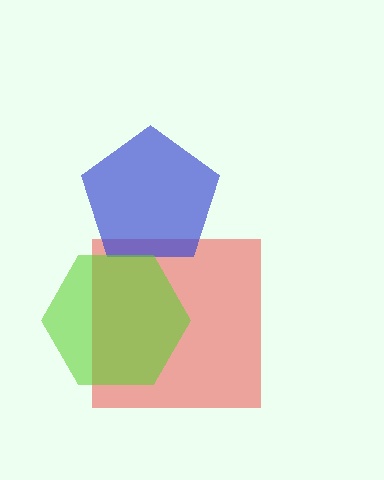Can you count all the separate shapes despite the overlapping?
Yes, there are 3 separate shapes.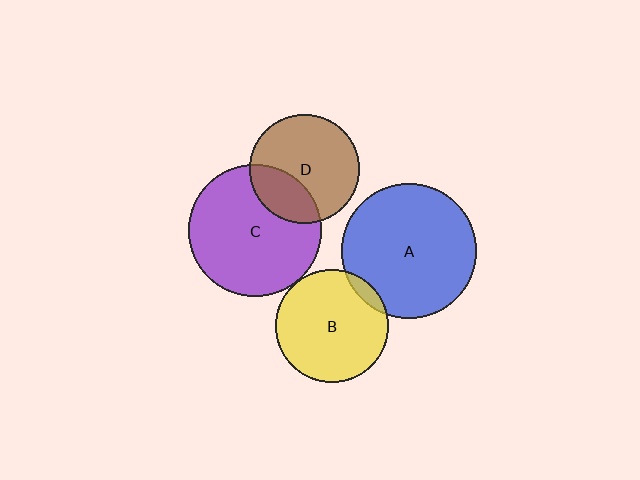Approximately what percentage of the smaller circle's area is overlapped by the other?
Approximately 30%.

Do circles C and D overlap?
Yes.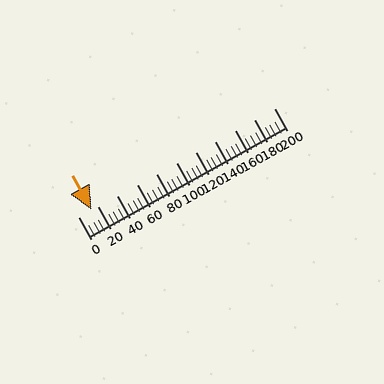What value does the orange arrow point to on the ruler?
The orange arrow points to approximately 14.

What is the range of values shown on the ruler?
The ruler shows values from 0 to 200.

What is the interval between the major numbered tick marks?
The major tick marks are spaced 20 units apart.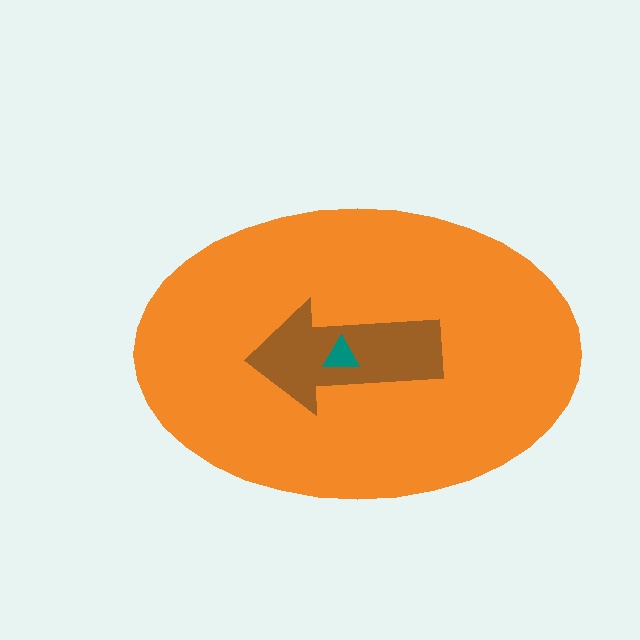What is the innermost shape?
The teal triangle.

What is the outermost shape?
The orange ellipse.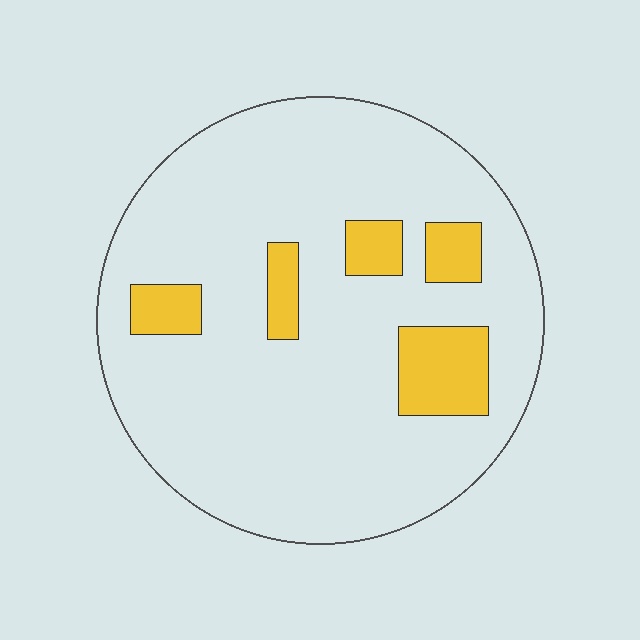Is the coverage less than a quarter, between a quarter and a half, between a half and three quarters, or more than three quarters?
Less than a quarter.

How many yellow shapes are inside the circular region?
5.